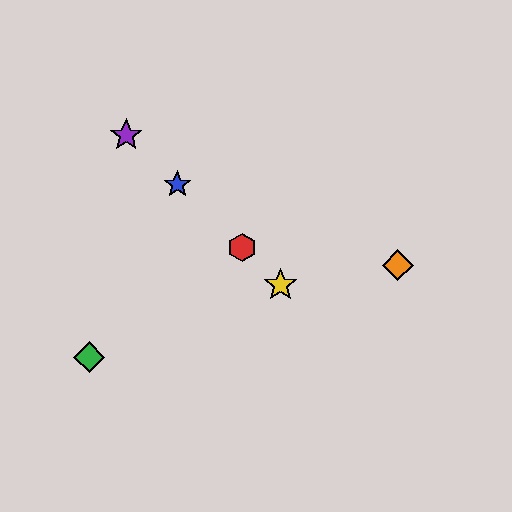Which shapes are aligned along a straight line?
The red hexagon, the blue star, the yellow star, the purple star are aligned along a straight line.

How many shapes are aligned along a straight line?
4 shapes (the red hexagon, the blue star, the yellow star, the purple star) are aligned along a straight line.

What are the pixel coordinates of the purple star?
The purple star is at (126, 135).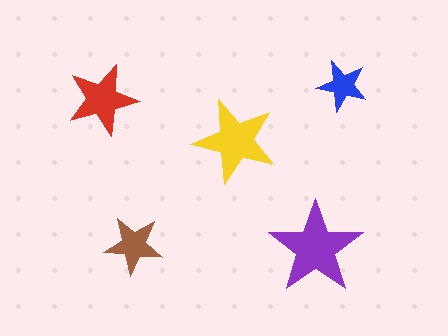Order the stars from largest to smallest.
the purple one, the yellow one, the red one, the brown one, the blue one.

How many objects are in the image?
There are 5 objects in the image.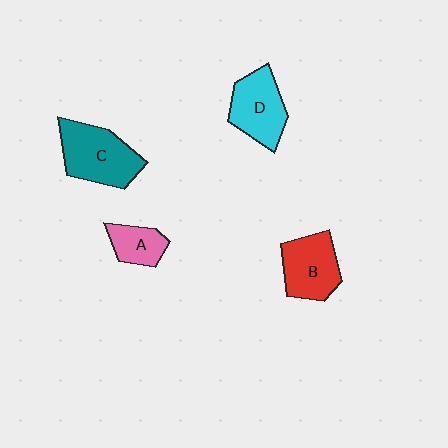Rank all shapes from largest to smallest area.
From largest to smallest: C (teal), D (cyan), B (red), A (pink).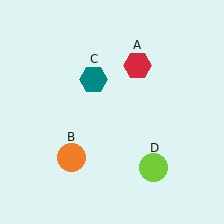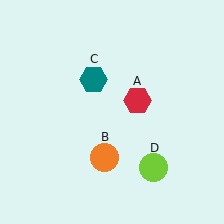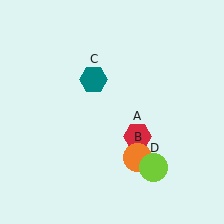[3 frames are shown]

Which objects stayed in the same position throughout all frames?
Teal hexagon (object C) and lime circle (object D) remained stationary.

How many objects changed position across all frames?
2 objects changed position: red hexagon (object A), orange circle (object B).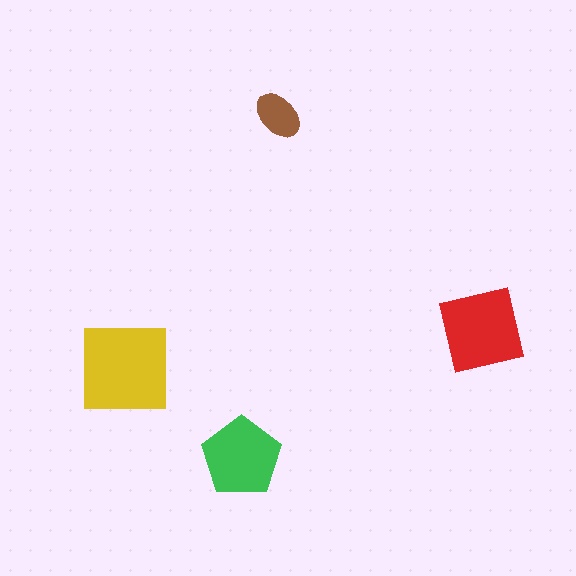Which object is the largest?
The yellow square.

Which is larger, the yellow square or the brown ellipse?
The yellow square.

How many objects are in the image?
There are 4 objects in the image.